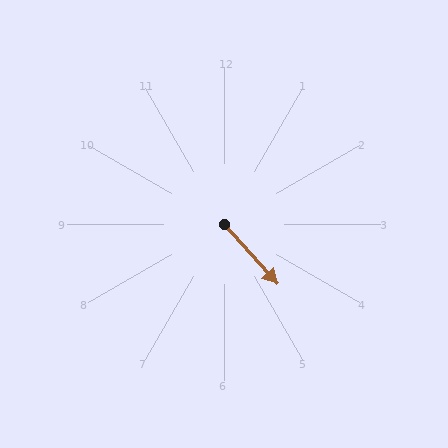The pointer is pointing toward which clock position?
Roughly 5 o'clock.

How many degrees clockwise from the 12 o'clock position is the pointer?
Approximately 138 degrees.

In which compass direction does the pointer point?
Southeast.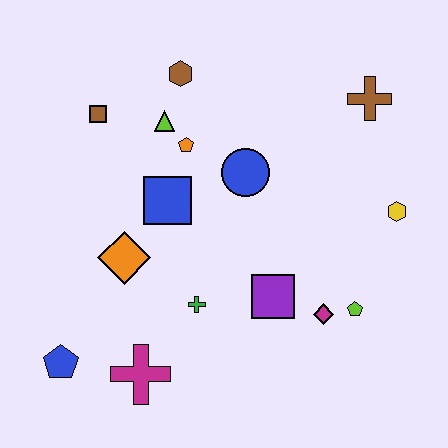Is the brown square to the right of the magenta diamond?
No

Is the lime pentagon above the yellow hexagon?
No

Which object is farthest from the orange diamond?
The brown cross is farthest from the orange diamond.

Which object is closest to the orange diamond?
The blue square is closest to the orange diamond.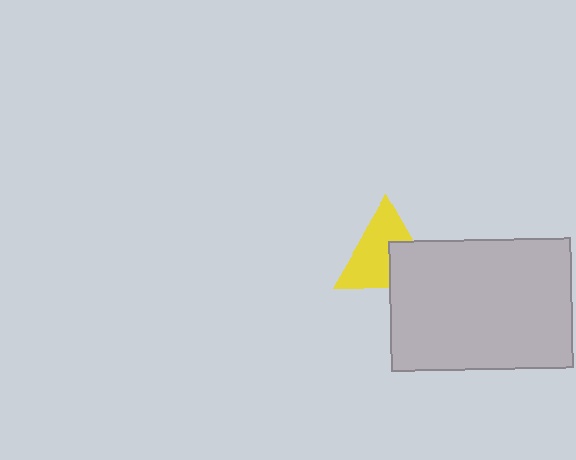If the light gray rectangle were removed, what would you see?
You would see the complete yellow triangle.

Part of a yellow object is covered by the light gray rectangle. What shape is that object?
It is a triangle.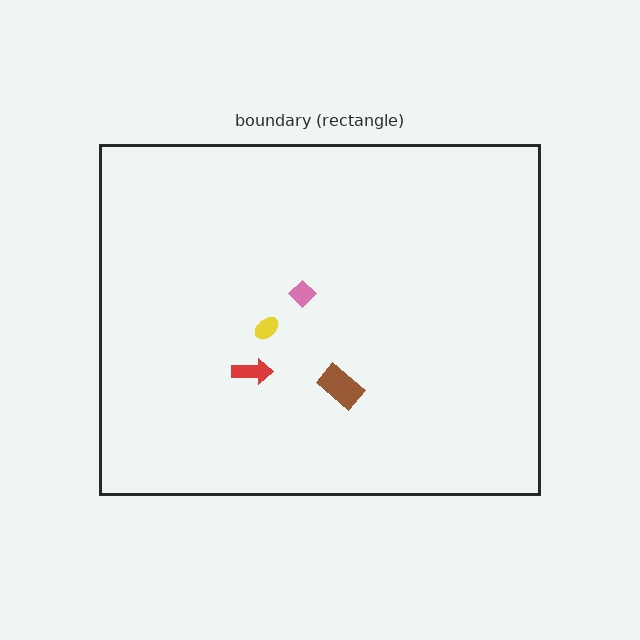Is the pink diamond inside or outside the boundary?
Inside.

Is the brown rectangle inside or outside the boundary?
Inside.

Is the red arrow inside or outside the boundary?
Inside.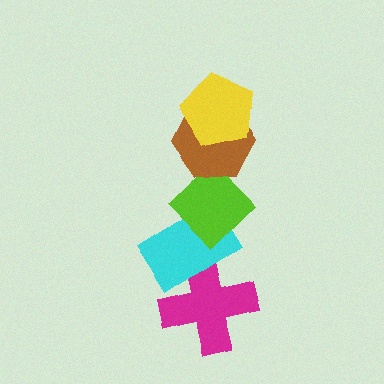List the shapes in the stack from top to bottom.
From top to bottom: the yellow pentagon, the brown hexagon, the lime diamond, the cyan rectangle, the magenta cross.